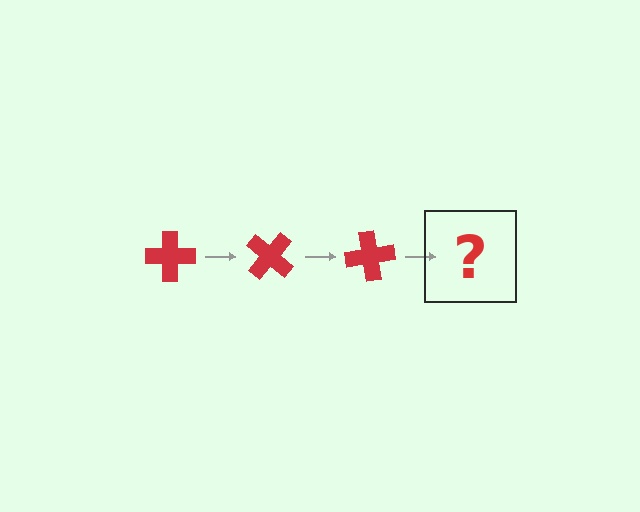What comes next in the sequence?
The next element should be a red cross rotated 120 degrees.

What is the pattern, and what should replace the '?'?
The pattern is that the cross rotates 40 degrees each step. The '?' should be a red cross rotated 120 degrees.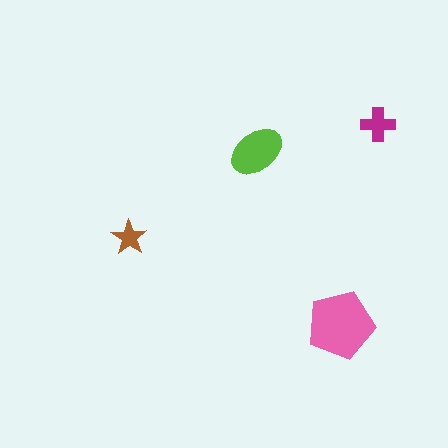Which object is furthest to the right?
The magenta cross is rightmost.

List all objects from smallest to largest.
The brown star, the magenta cross, the lime ellipse, the pink pentagon.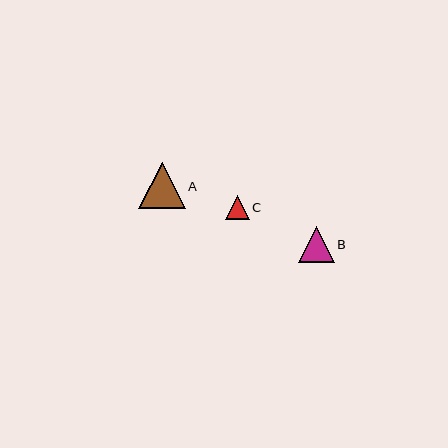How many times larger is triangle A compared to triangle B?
Triangle A is approximately 1.3 times the size of triangle B.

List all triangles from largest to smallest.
From largest to smallest: A, B, C.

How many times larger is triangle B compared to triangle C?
Triangle B is approximately 1.5 times the size of triangle C.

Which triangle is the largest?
Triangle A is the largest with a size of approximately 46 pixels.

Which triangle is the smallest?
Triangle C is the smallest with a size of approximately 24 pixels.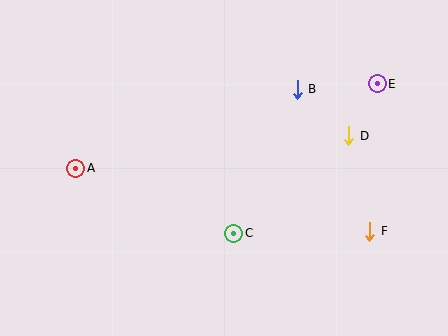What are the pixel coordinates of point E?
Point E is at (377, 84).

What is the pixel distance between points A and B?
The distance between A and B is 235 pixels.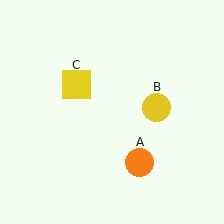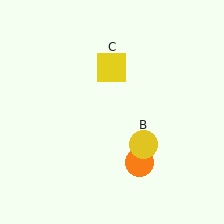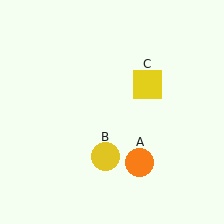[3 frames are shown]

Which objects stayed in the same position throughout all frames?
Orange circle (object A) remained stationary.